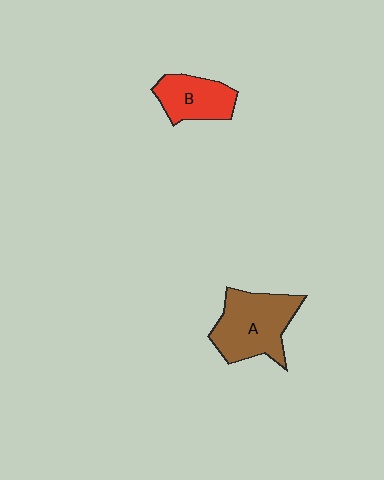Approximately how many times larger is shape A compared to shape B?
Approximately 1.5 times.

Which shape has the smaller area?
Shape B (red).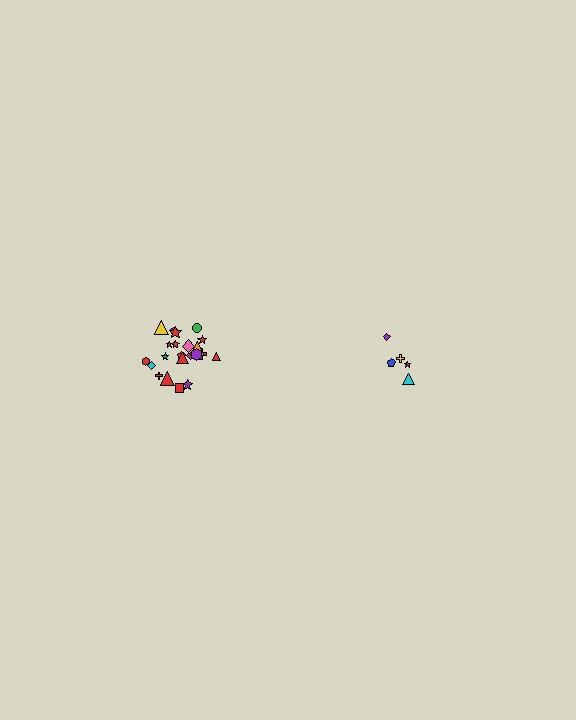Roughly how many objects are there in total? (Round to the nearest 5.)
Roughly 25 objects in total.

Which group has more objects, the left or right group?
The left group.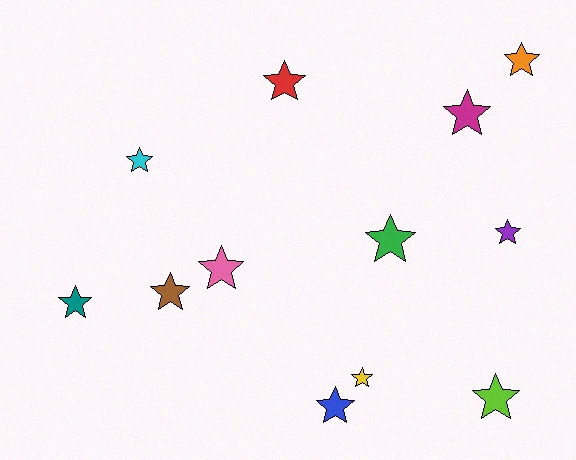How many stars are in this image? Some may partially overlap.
There are 12 stars.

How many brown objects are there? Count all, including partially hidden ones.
There is 1 brown object.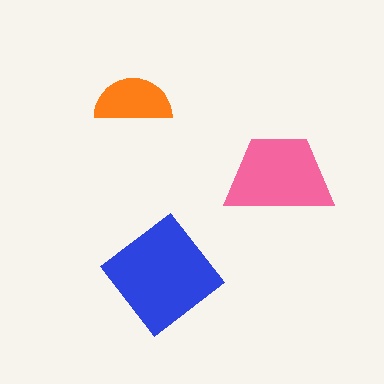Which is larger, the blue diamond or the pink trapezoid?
The blue diamond.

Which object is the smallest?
The orange semicircle.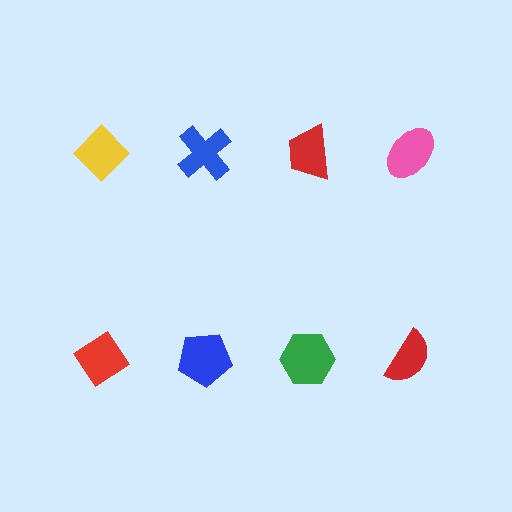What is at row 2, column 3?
A green hexagon.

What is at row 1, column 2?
A blue cross.